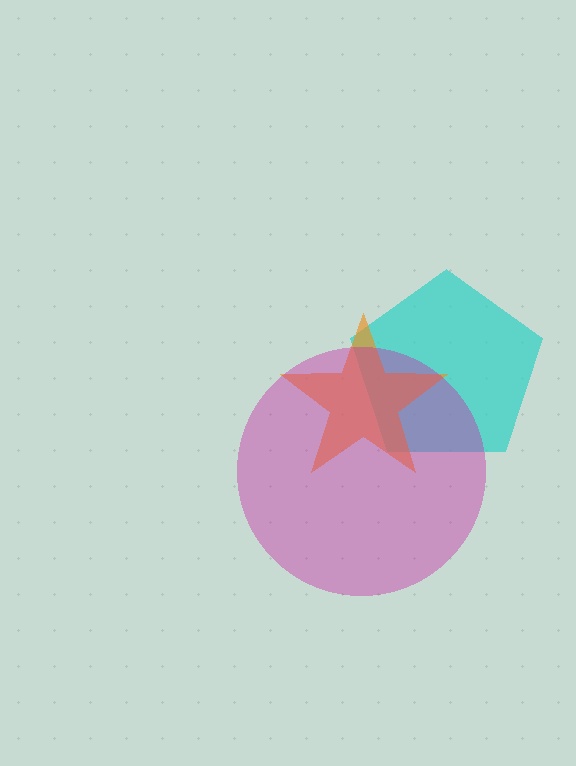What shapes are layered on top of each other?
The layered shapes are: a cyan pentagon, an orange star, a magenta circle.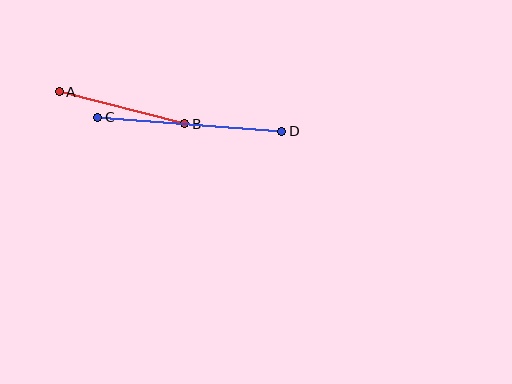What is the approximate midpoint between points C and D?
The midpoint is at approximately (190, 124) pixels.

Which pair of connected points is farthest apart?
Points C and D are farthest apart.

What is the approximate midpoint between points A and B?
The midpoint is at approximately (122, 108) pixels.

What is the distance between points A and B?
The distance is approximately 130 pixels.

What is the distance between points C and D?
The distance is approximately 185 pixels.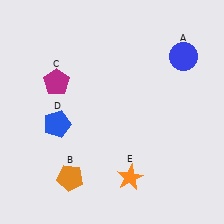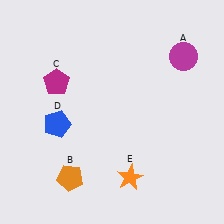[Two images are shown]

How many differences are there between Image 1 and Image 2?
There is 1 difference between the two images.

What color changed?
The circle (A) changed from blue in Image 1 to magenta in Image 2.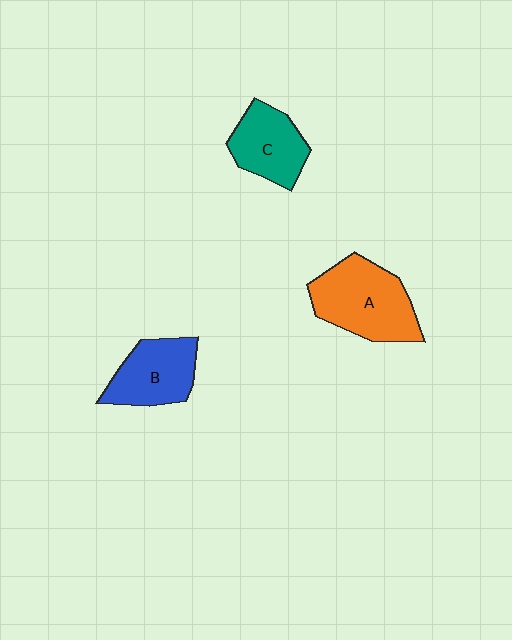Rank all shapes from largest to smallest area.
From largest to smallest: A (orange), B (blue), C (teal).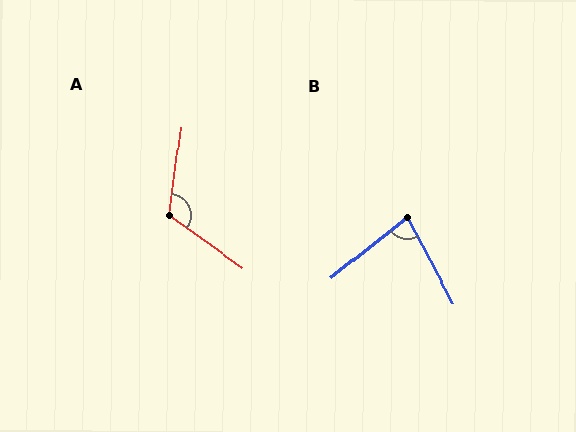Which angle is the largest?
A, at approximately 118 degrees.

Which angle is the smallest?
B, at approximately 79 degrees.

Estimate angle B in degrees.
Approximately 79 degrees.